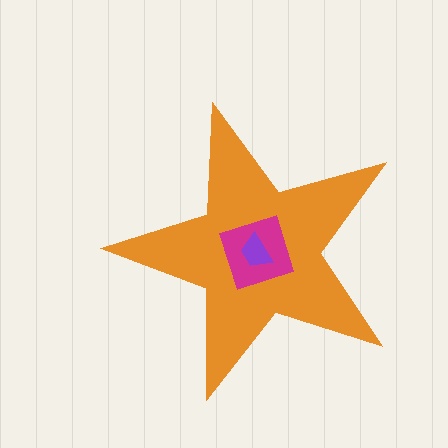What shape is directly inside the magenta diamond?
The purple trapezoid.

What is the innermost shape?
The purple trapezoid.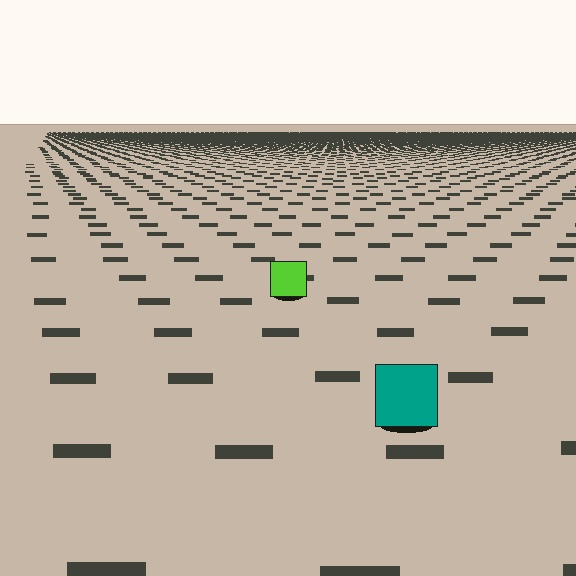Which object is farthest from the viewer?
The lime square is farthest from the viewer. It appears smaller and the ground texture around it is denser.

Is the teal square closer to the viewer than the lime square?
Yes. The teal square is closer — you can tell from the texture gradient: the ground texture is coarser near it.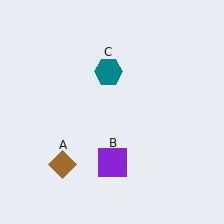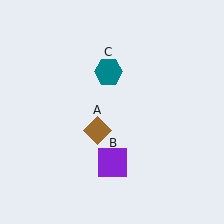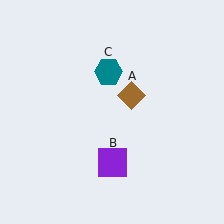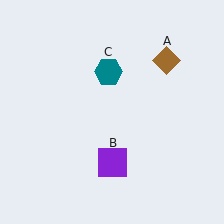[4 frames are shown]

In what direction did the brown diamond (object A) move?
The brown diamond (object A) moved up and to the right.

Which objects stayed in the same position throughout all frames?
Purple square (object B) and teal hexagon (object C) remained stationary.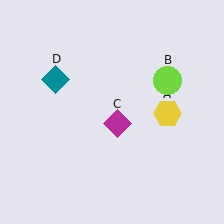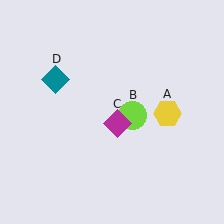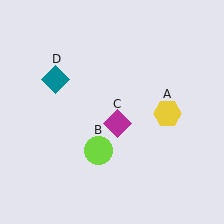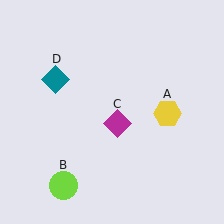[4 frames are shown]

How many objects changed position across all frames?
1 object changed position: lime circle (object B).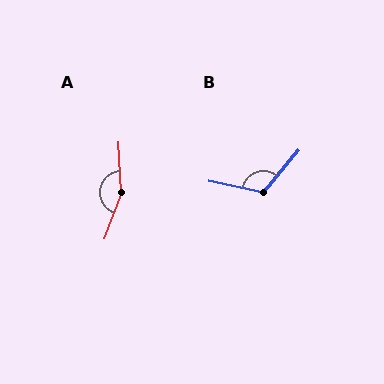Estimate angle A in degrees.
Approximately 157 degrees.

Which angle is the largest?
A, at approximately 157 degrees.